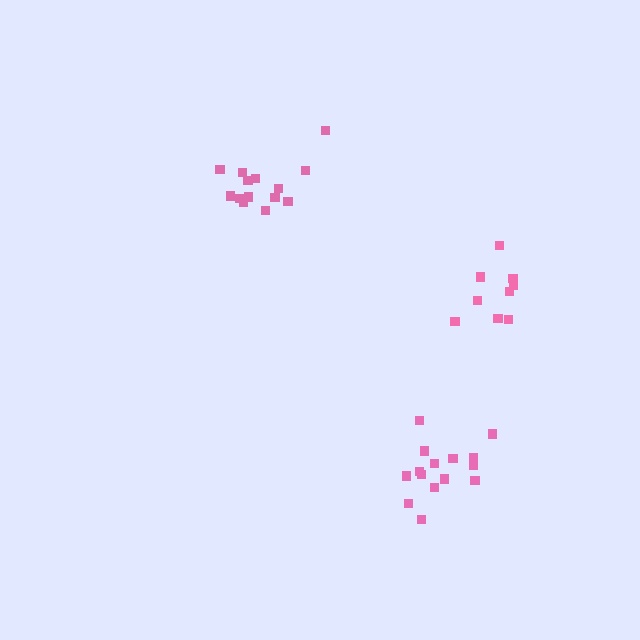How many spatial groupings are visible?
There are 3 spatial groupings.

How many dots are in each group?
Group 1: 14 dots, Group 2: 9 dots, Group 3: 15 dots (38 total).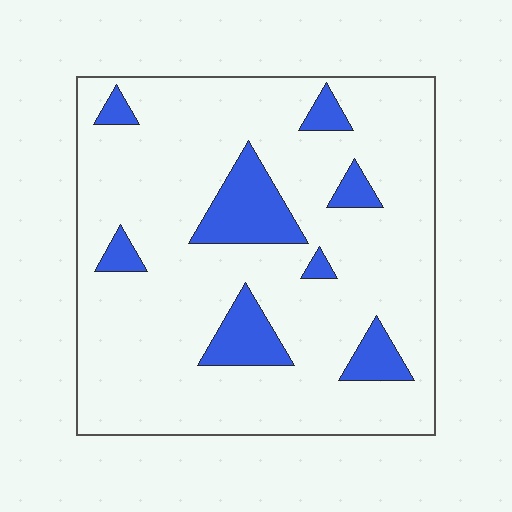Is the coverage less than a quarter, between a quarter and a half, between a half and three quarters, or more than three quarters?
Less than a quarter.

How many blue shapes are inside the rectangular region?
8.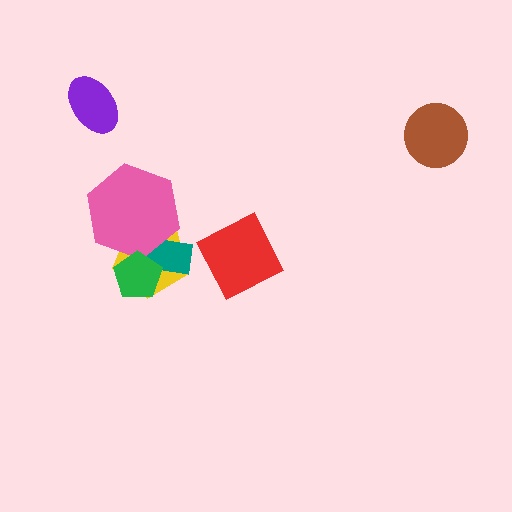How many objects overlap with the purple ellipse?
0 objects overlap with the purple ellipse.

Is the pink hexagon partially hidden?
Yes, it is partially covered by another shape.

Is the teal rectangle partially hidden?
Yes, it is partially covered by another shape.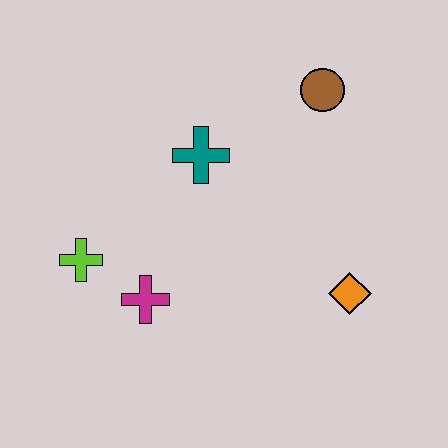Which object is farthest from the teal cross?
The orange diamond is farthest from the teal cross.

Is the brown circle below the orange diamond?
No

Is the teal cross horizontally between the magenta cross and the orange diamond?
Yes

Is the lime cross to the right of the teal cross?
No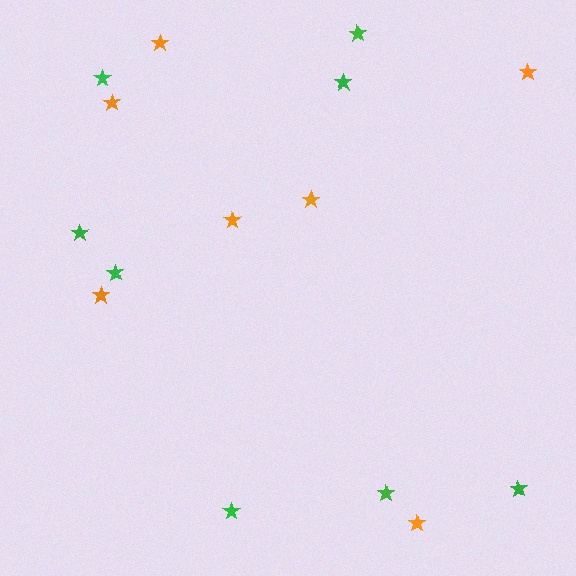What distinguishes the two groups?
There are 2 groups: one group of green stars (8) and one group of orange stars (7).